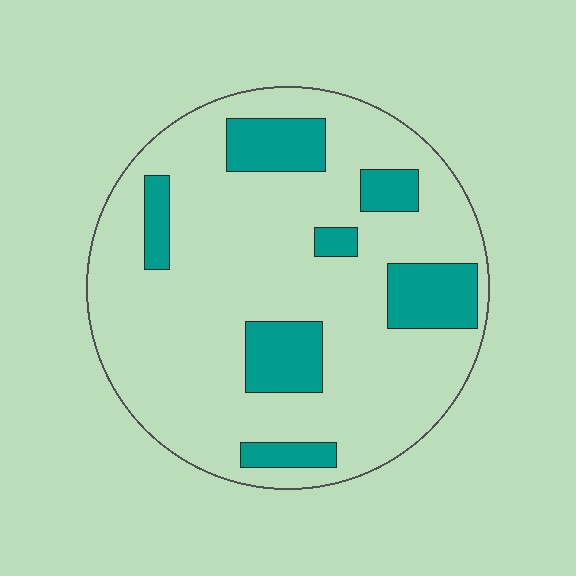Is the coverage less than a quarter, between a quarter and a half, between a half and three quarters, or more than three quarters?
Less than a quarter.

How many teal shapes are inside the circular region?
7.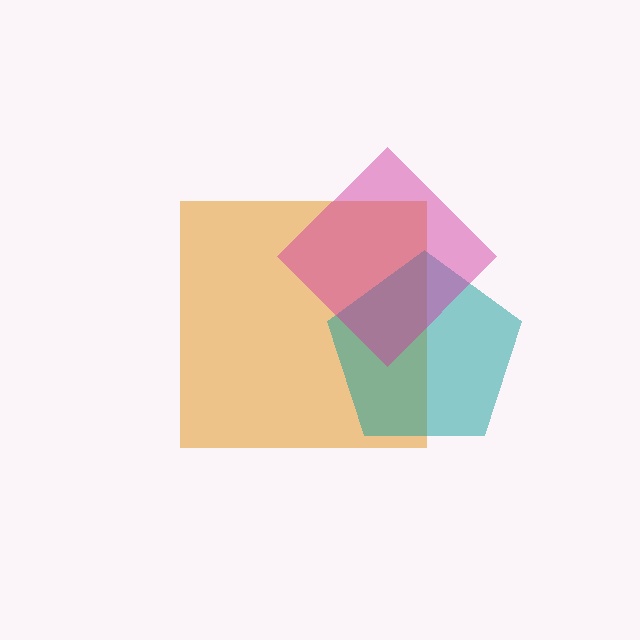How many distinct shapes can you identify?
There are 3 distinct shapes: an orange square, a teal pentagon, a magenta diamond.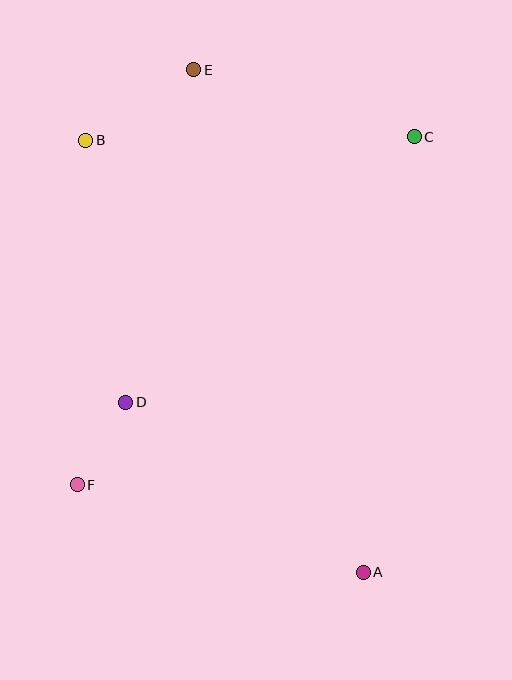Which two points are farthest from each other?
Points A and E are farthest from each other.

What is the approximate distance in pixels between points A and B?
The distance between A and B is approximately 513 pixels.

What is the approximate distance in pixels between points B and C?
The distance between B and C is approximately 329 pixels.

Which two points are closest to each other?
Points D and F are closest to each other.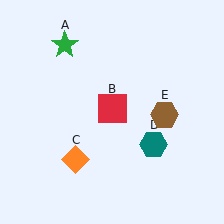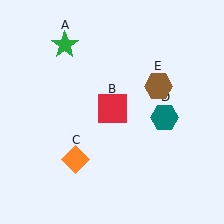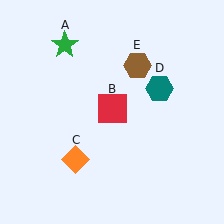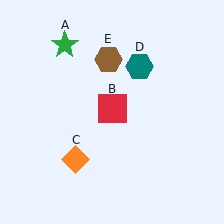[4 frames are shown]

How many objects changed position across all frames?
2 objects changed position: teal hexagon (object D), brown hexagon (object E).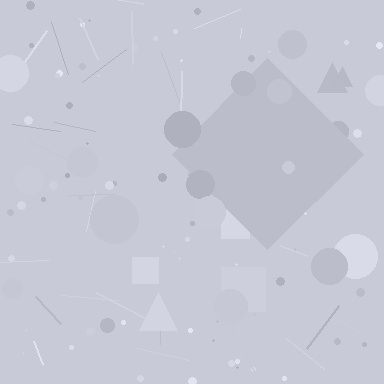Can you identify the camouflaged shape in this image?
The camouflaged shape is a diamond.